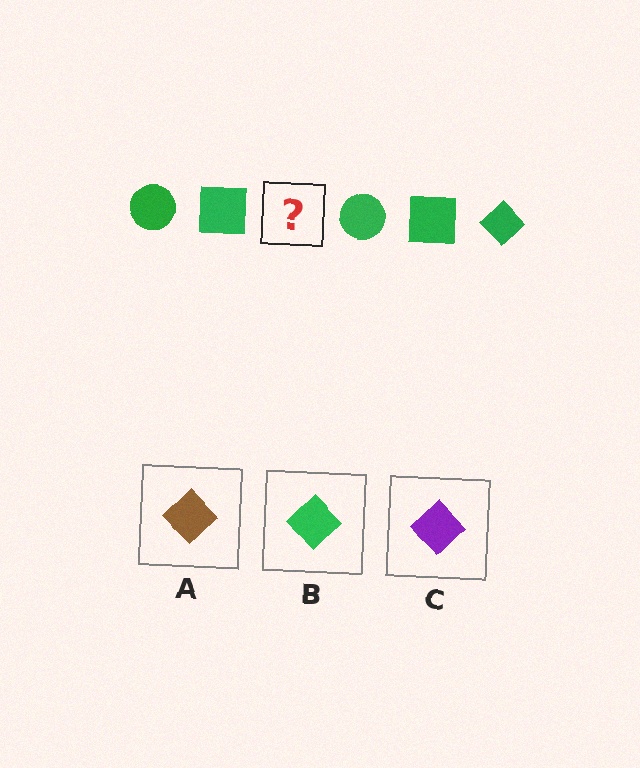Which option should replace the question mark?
Option B.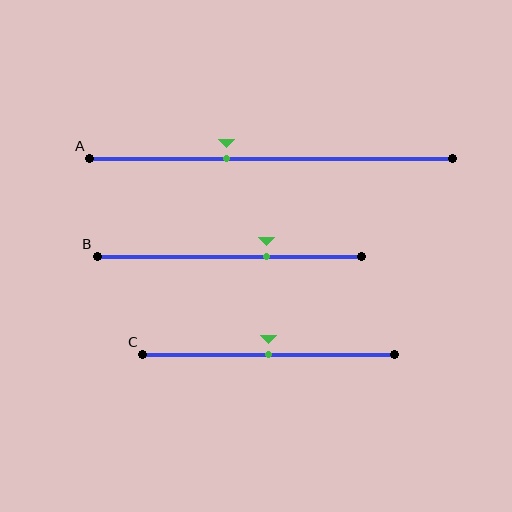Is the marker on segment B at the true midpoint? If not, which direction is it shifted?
No, the marker on segment B is shifted to the right by about 14% of the segment length.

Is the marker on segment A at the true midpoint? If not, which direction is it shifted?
No, the marker on segment A is shifted to the left by about 12% of the segment length.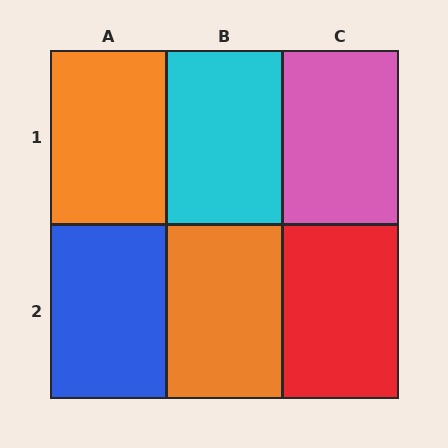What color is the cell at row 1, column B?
Cyan.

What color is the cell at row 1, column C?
Pink.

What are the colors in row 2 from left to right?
Blue, orange, red.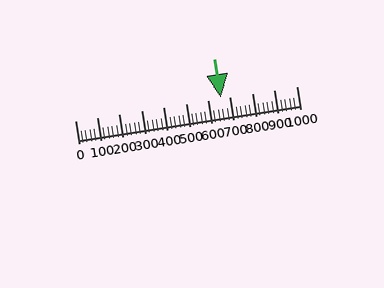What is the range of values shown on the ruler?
The ruler shows values from 0 to 1000.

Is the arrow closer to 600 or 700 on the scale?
The arrow is closer to 700.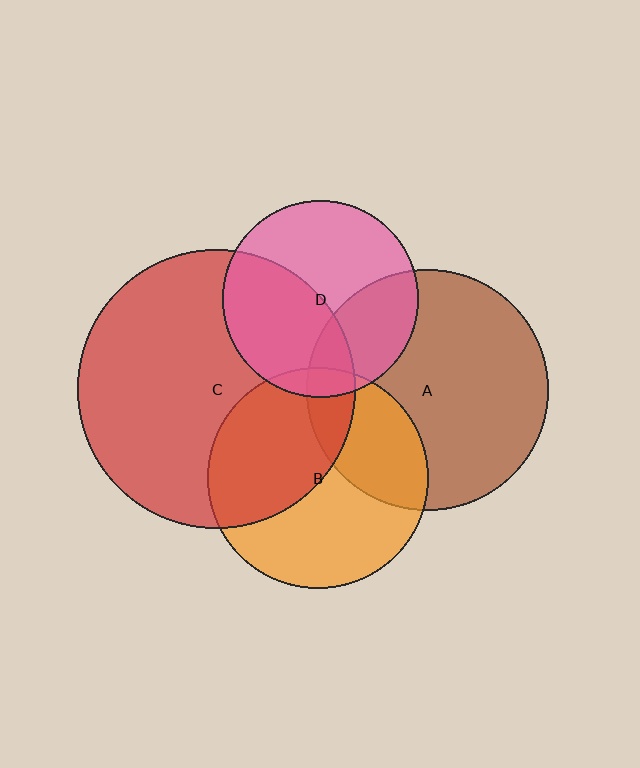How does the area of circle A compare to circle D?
Approximately 1.5 times.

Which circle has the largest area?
Circle C (red).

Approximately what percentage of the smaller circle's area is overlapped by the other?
Approximately 30%.